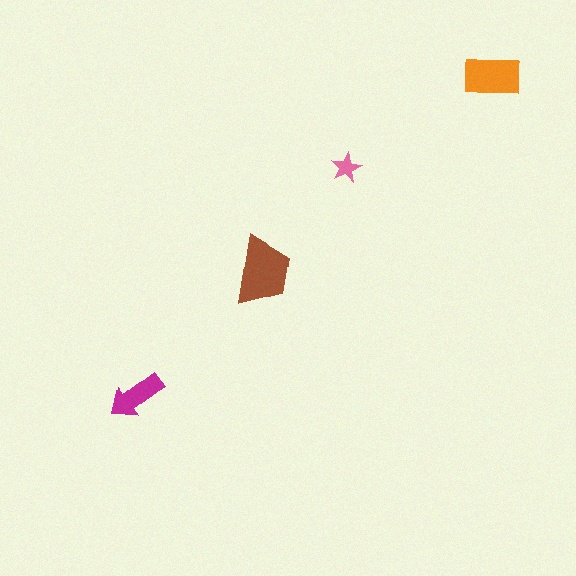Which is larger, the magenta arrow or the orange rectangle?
The orange rectangle.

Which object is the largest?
The brown trapezoid.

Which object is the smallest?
The pink star.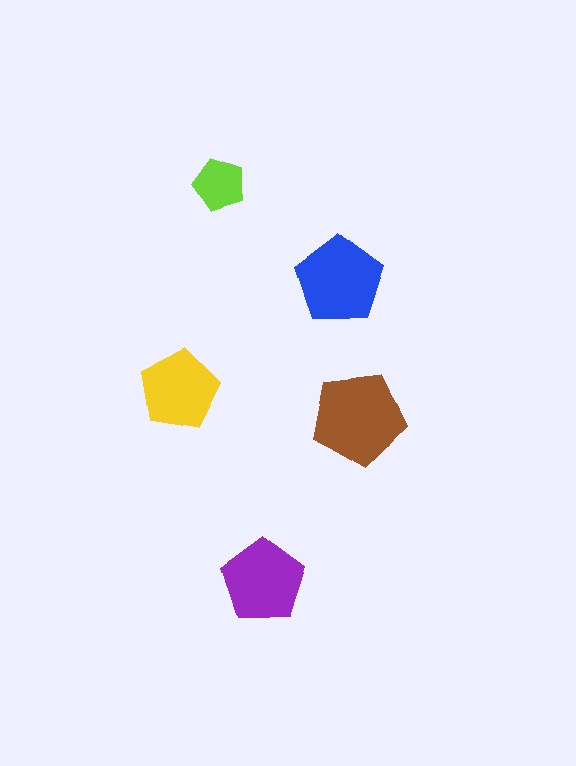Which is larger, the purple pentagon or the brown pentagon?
The brown one.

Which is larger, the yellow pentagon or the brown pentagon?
The brown one.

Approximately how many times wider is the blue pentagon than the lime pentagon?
About 1.5 times wider.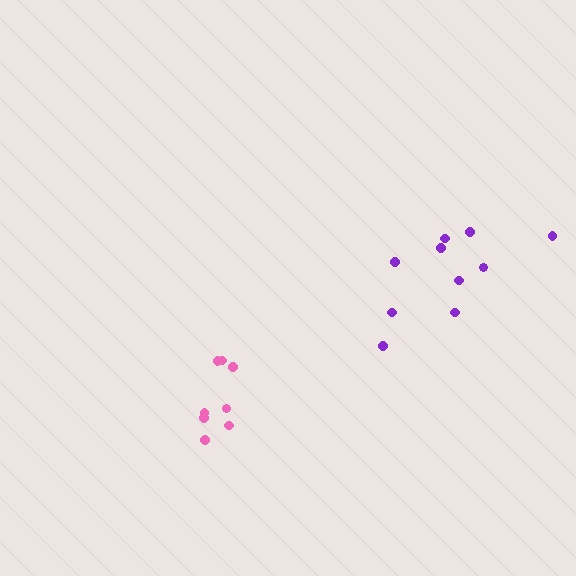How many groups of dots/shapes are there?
There are 2 groups.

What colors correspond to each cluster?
The clusters are colored: purple, pink.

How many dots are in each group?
Group 1: 10 dots, Group 2: 8 dots (18 total).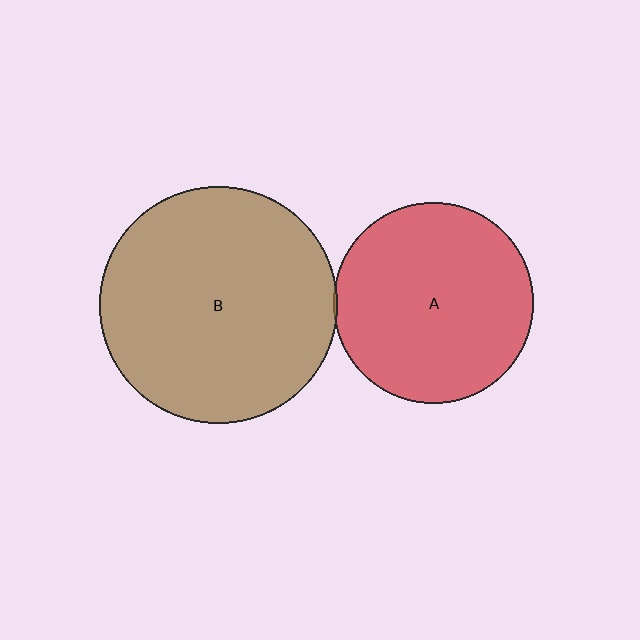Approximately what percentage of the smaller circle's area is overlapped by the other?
Approximately 5%.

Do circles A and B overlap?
Yes.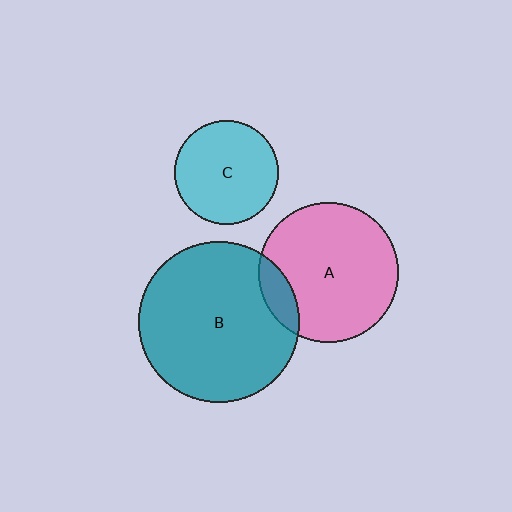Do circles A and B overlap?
Yes.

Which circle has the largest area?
Circle B (teal).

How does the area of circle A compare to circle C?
Approximately 1.8 times.